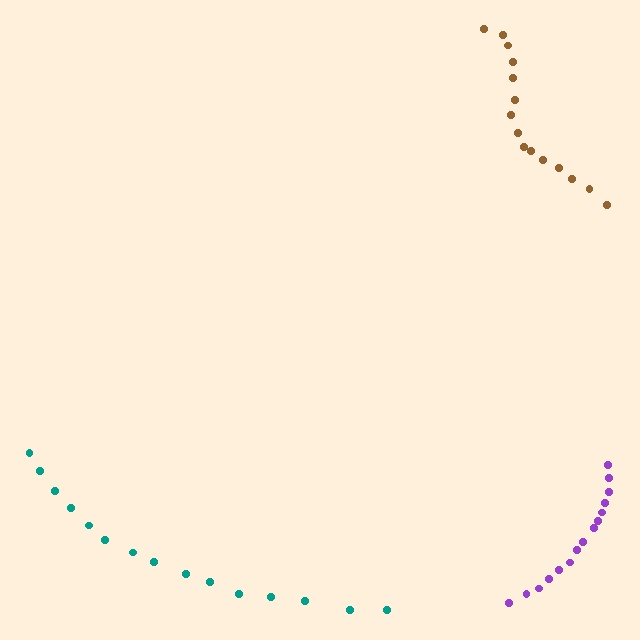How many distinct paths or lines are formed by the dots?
There are 3 distinct paths.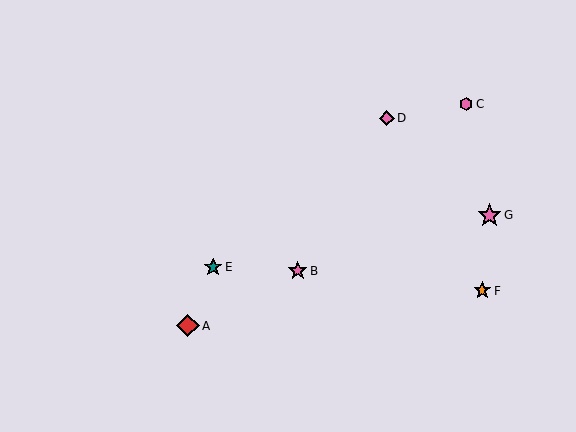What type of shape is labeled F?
Shape F is an orange star.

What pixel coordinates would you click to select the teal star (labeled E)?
Click at (213, 267) to select the teal star E.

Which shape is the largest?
The pink star (labeled G) is the largest.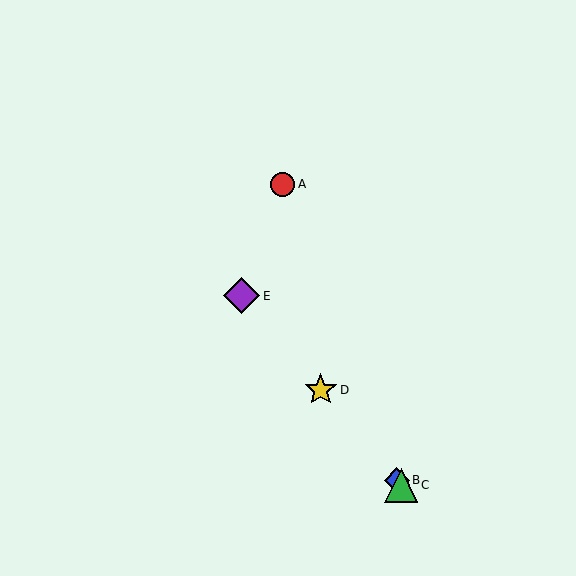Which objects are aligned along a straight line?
Objects B, C, D, E are aligned along a straight line.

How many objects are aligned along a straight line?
4 objects (B, C, D, E) are aligned along a straight line.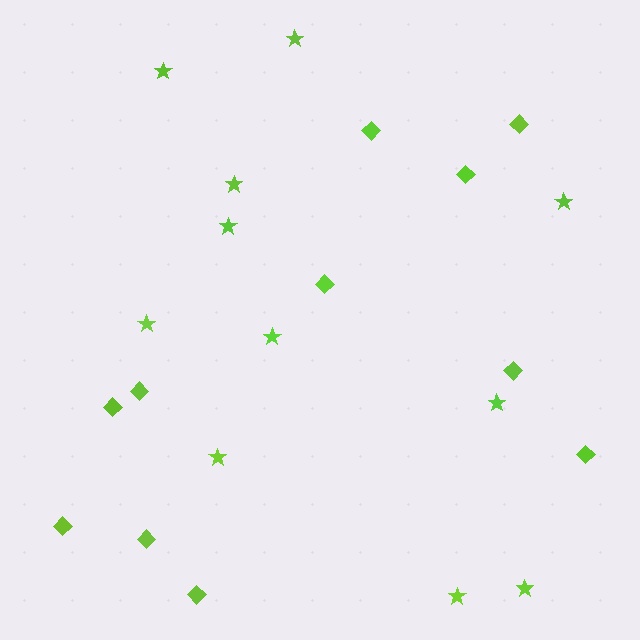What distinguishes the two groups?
There are 2 groups: one group of diamonds (11) and one group of stars (11).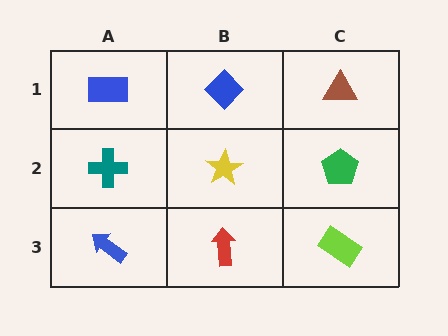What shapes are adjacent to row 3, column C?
A green pentagon (row 2, column C), a red arrow (row 3, column B).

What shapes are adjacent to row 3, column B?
A yellow star (row 2, column B), a blue arrow (row 3, column A), a lime rectangle (row 3, column C).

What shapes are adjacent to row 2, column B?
A blue diamond (row 1, column B), a red arrow (row 3, column B), a teal cross (row 2, column A), a green pentagon (row 2, column C).